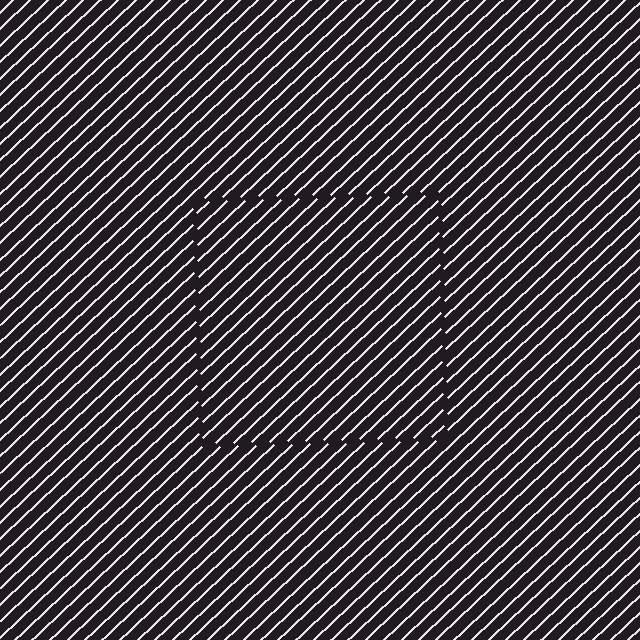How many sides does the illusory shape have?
4 sides — the line-ends trace a square.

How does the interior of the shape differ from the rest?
The interior of the shape contains the same grating, shifted by half a period — the contour is defined by the phase discontinuity where line-ends from the inner and outer gratings abut.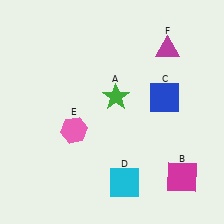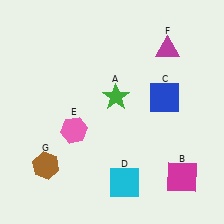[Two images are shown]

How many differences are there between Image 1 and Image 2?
There is 1 difference between the two images.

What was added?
A brown hexagon (G) was added in Image 2.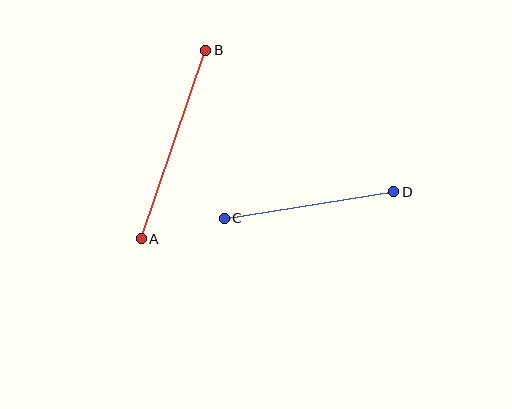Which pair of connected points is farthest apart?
Points A and B are farthest apart.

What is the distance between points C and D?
The distance is approximately 172 pixels.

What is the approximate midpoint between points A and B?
The midpoint is at approximately (174, 145) pixels.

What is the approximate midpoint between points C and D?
The midpoint is at approximately (309, 205) pixels.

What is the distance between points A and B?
The distance is approximately 199 pixels.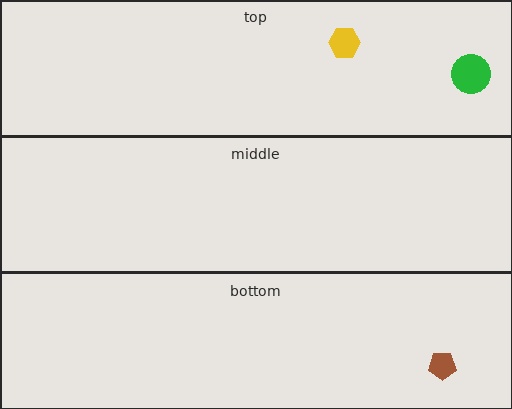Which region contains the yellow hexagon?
The top region.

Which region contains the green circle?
The top region.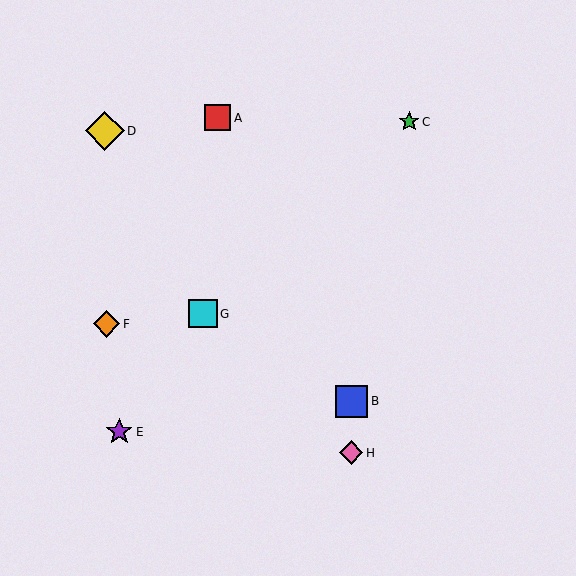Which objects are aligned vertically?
Objects B, H are aligned vertically.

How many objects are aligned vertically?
2 objects (B, H) are aligned vertically.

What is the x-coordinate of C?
Object C is at x≈409.